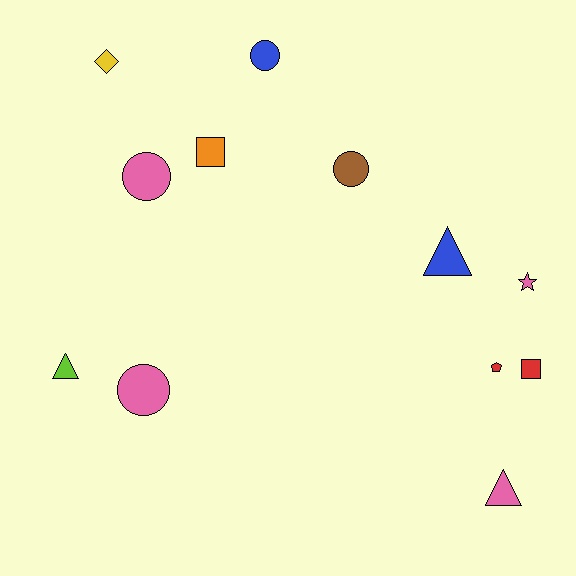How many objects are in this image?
There are 12 objects.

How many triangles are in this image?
There are 3 triangles.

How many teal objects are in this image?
There are no teal objects.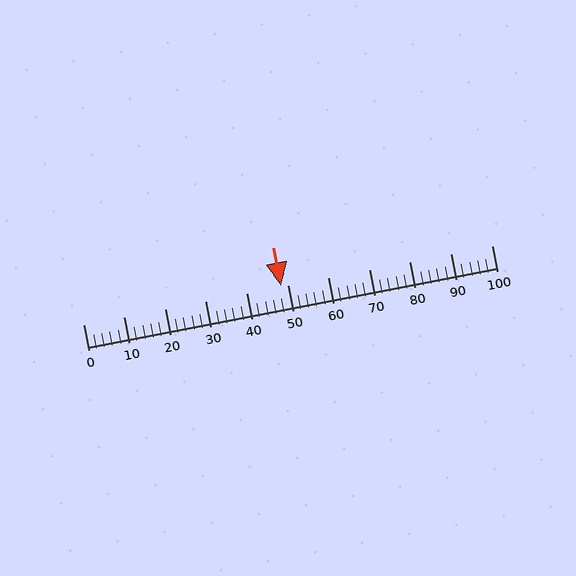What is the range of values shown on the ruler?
The ruler shows values from 0 to 100.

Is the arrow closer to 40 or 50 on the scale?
The arrow is closer to 50.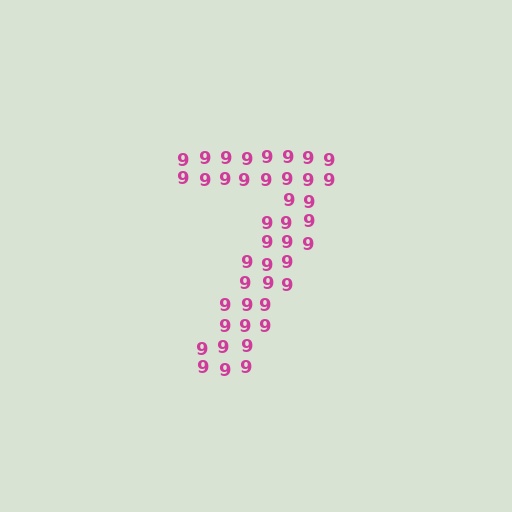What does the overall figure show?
The overall figure shows the digit 7.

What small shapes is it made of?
It is made of small digit 9's.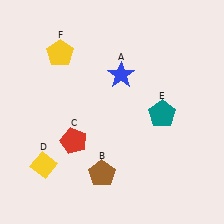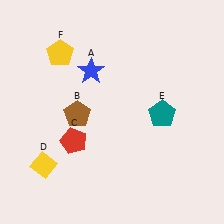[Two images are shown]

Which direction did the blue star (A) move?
The blue star (A) moved left.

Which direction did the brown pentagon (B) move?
The brown pentagon (B) moved up.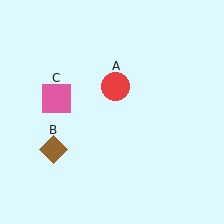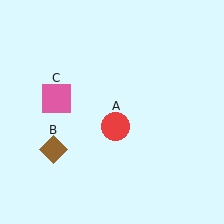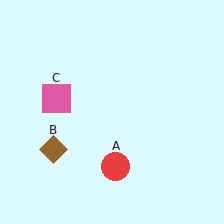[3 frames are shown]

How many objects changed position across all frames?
1 object changed position: red circle (object A).